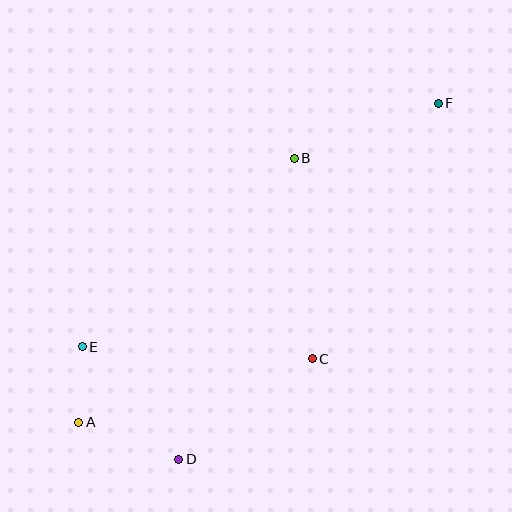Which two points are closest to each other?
Points A and E are closest to each other.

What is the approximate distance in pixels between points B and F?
The distance between B and F is approximately 154 pixels.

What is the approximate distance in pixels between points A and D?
The distance between A and D is approximately 107 pixels.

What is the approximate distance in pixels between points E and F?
The distance between E and F is approximately 431 pixels.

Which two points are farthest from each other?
Points A and F are farthest from each other.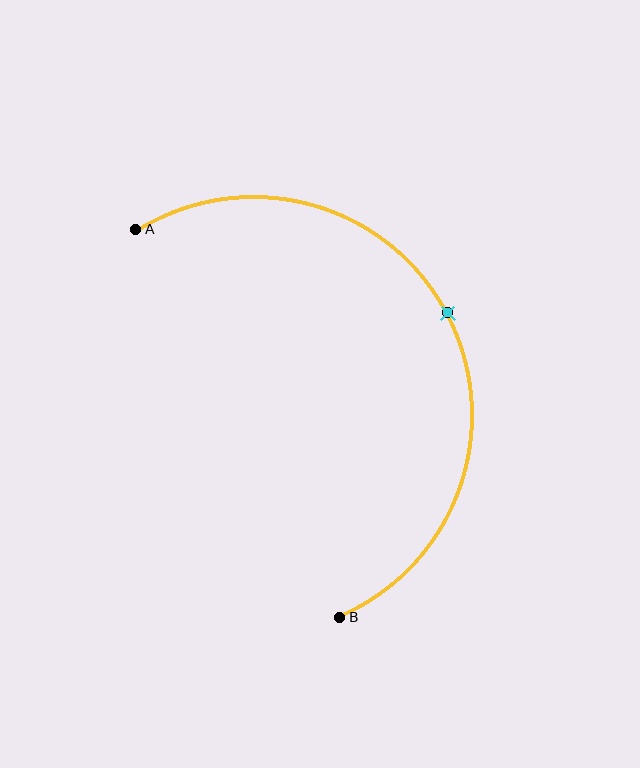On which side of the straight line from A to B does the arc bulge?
The arc bulges to the right of the straight line connecting A and B.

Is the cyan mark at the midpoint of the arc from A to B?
Yes. The cyan mark lies on the arc at equal arc-length from both A and B — it is the arc midpoint.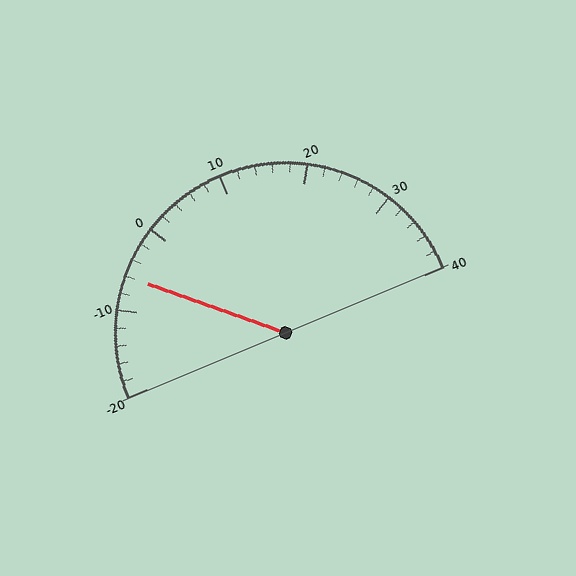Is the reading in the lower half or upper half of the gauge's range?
The reading is in the lower half of the range (-20 to 40).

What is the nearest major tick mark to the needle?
The nearest major tick mark is -10.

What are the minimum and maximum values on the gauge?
The gauge ranges from -20 to 40.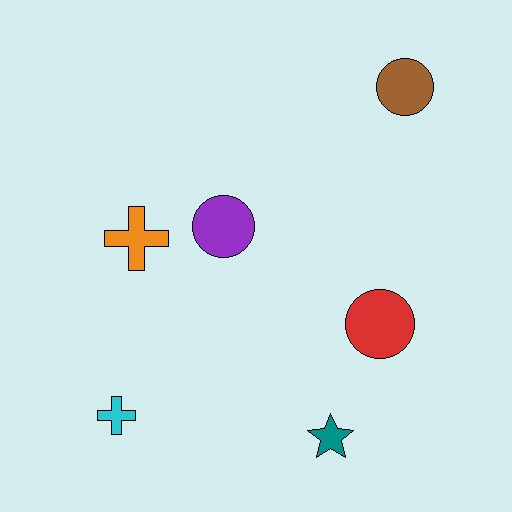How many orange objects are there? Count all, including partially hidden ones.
There is 1 orange object.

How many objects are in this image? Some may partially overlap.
There are 6 objects.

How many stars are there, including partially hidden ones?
There is 1 star.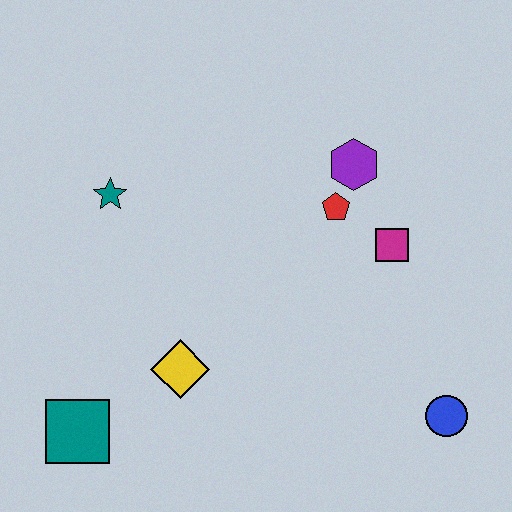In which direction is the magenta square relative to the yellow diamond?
The magenta square is to the right of the yellow diamond.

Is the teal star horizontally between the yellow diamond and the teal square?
Yes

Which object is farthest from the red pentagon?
The teal square is farthest from the red pentagon.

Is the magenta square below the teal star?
Yes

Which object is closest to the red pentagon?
The purple hexagon is closest to the red pentagon.